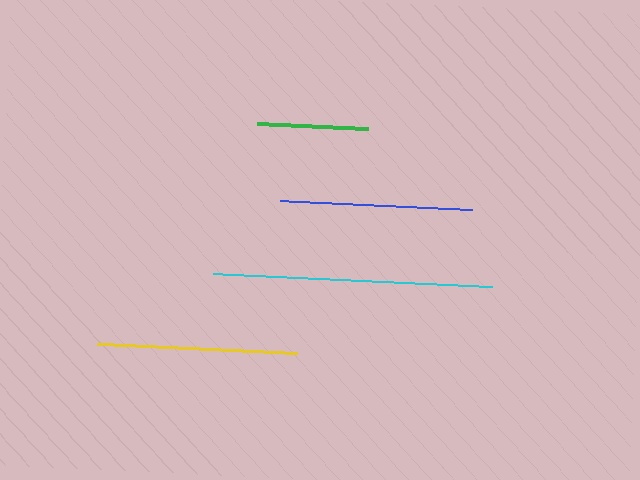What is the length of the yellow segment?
The yellow segment is approximately 200 pixels long.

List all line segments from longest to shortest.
From longest to shortest: cyan, yellow, blue, green.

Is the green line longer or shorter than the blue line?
The blue line is longer than the green line.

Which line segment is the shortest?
The green line is the shortest at approximately 111 pixels.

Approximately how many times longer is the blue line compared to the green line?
The blue line is approximately 1.7 times the length of the green line.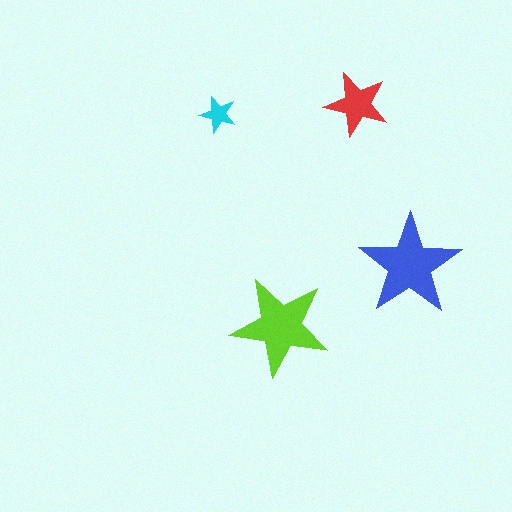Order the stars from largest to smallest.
the blue one, the lime one, the red one, the cyan one.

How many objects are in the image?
There are 4 objects in the image.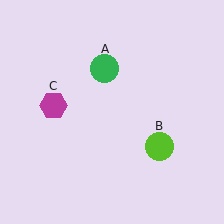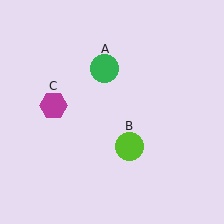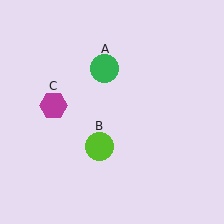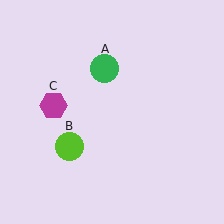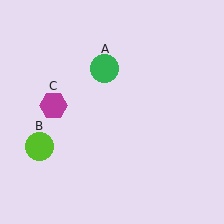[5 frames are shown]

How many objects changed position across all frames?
1 object changed position: lime circle (object B).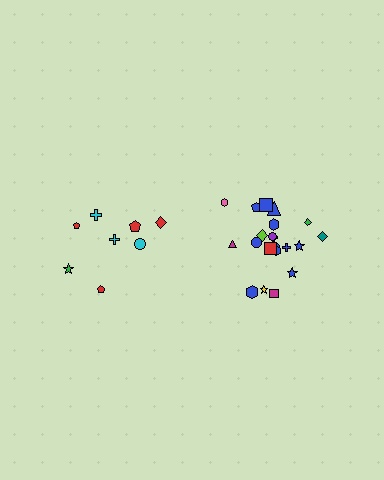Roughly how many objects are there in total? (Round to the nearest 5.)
Roughly 30 objects in total.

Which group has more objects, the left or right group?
The right group.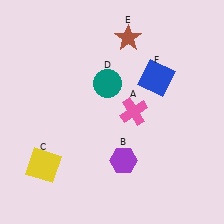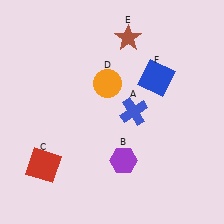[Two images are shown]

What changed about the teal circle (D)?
In Image 1, D is teal. In Image 2, it changed to orange.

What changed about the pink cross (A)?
In Image 1, A is pink. In Image 2, it changed to blue.